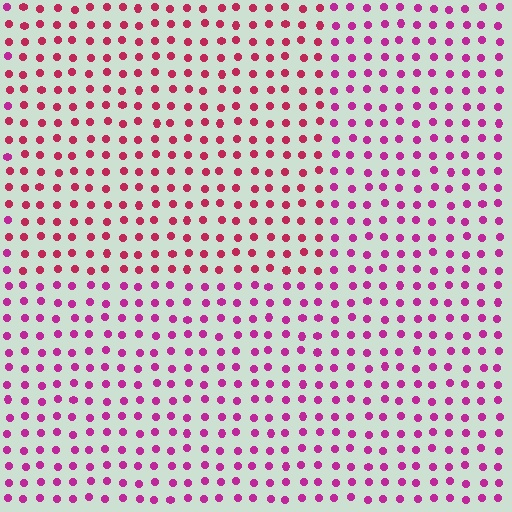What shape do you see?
I see a rectangle.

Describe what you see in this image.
The image is filled with small magenta elements in a uniform arrangement. A rectangle-shaped region is visible where the elements are tinted to a slightly different hue, forming a subtle color boundary.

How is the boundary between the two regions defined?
The boundary is defined purely by a slight shift in hue (about 26 degrees). Spacing, size, and orientation are identical on both sides.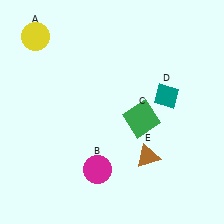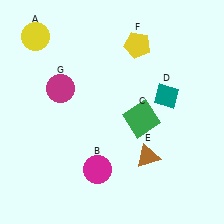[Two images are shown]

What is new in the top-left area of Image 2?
A magenta circle (G) was added in the top-left area of Image 2.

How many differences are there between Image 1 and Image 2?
There are 2 differences between the two images.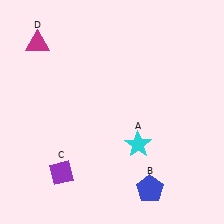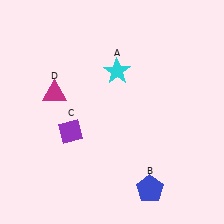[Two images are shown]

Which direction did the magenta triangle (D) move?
The magenta triangle (D) moved down.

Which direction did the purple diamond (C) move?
The purple diamond (C) moved up.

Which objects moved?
The objects that moved are: the cyan star (A), the purple diamond (C), the magenta triangle (D).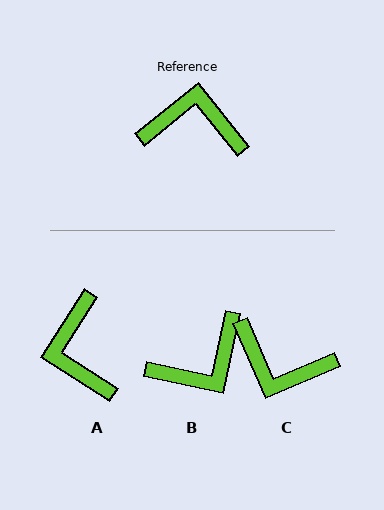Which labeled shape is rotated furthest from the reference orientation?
C, about 164 degrees away.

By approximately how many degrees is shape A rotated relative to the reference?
Approximately 109 degrees counter-clockwise.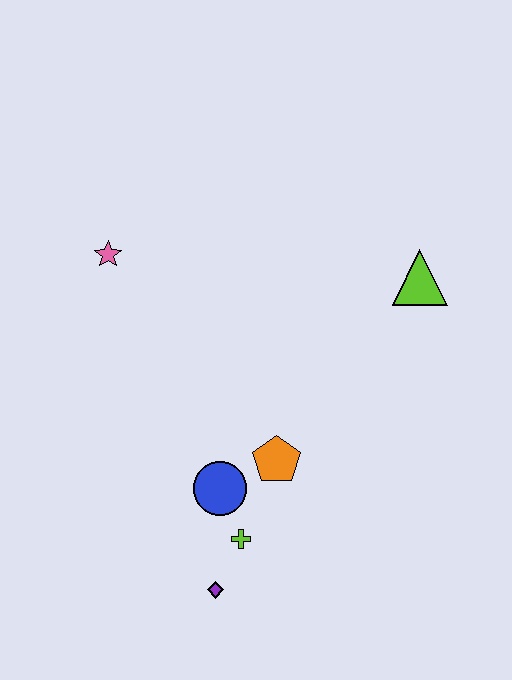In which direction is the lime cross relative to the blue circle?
The lime cross is below the blue circle.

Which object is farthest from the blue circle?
The lime triangle is farthest from the blue circle.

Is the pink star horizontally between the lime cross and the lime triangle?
No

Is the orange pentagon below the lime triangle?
Yes